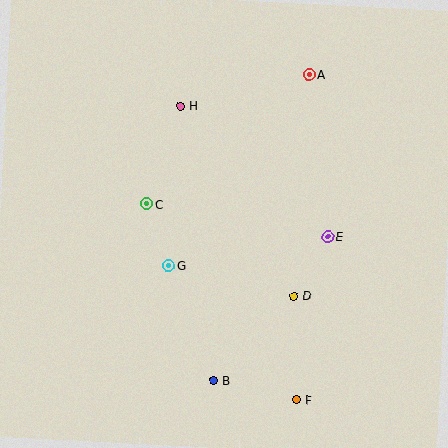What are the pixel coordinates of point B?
Point B is at (214, 381).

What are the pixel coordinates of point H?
Point H is at (181, 106).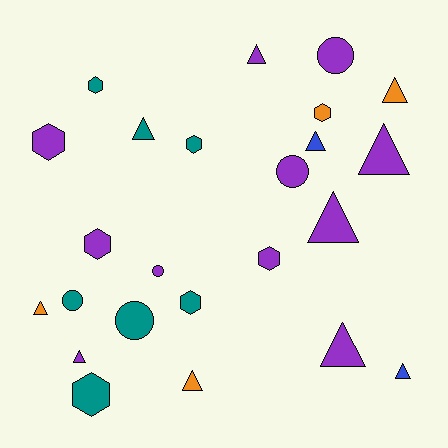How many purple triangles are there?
There are 5 purple triangles.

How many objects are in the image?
There are 24 objects.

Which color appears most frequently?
Purple, with 11 objects.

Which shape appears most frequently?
Triangle, with 11 objects.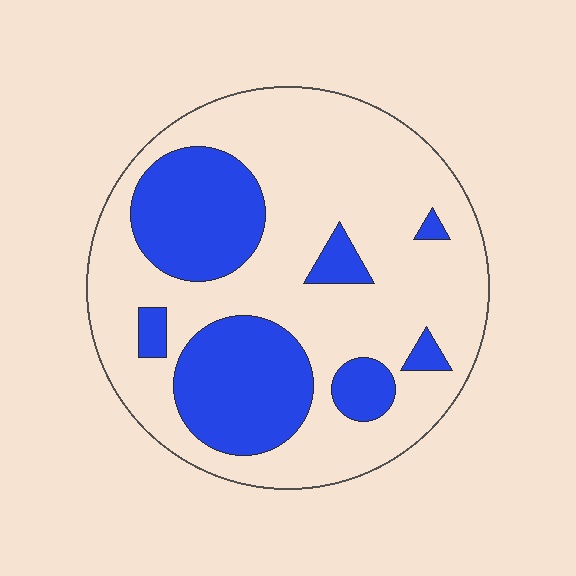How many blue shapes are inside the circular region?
7.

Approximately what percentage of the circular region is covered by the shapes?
Approximately 30%.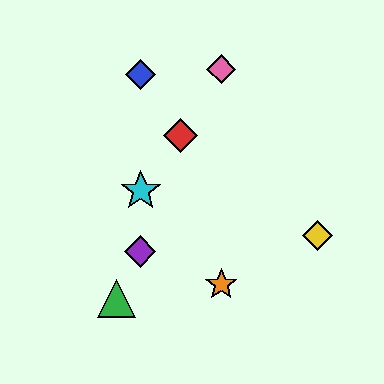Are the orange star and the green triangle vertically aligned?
No, the orange star is at x≈221 and the green triangle is at x≈116.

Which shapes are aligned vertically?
The orange star, the pink diamond are aligned vertically.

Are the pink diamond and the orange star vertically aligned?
Yes, both are at x≈221.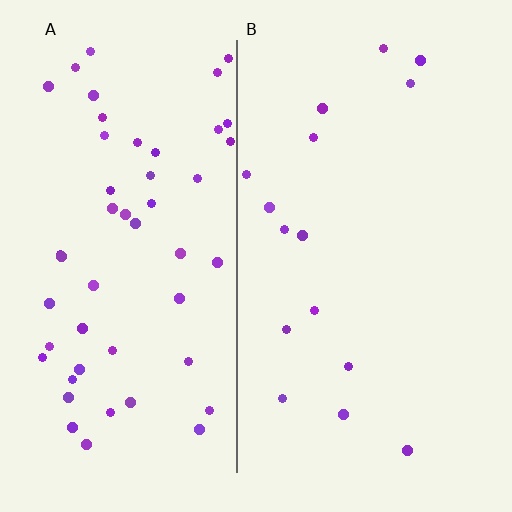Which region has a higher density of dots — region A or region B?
A (the left).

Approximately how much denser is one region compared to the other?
Approximately 3.3× — region A over region B.